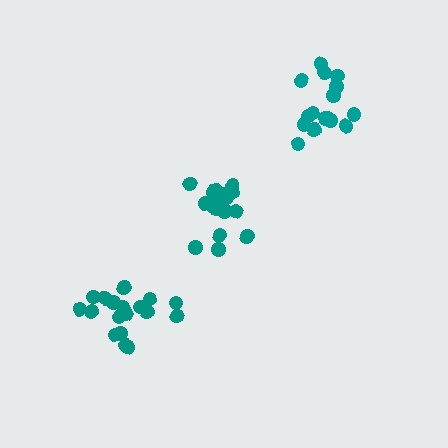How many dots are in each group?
Group 1: 19 dots, Group 2: 16 dots, Group 3: 17 dots (52 total).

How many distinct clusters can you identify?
There are 3 distinct clusters.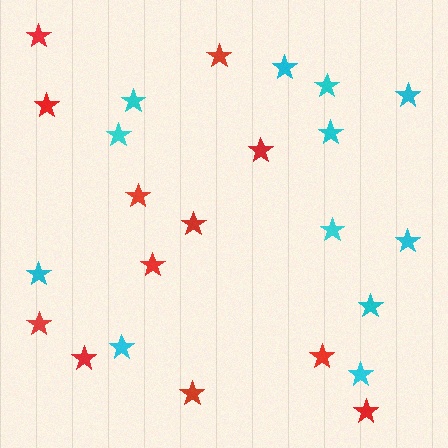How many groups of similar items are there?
There are 2 groups: one group of red stars (12) and one group of cyan stars (12).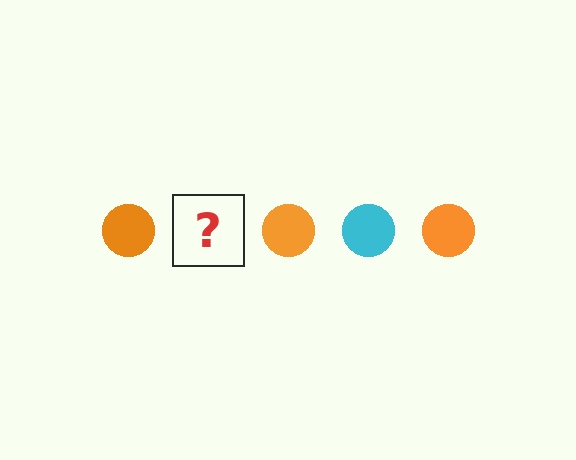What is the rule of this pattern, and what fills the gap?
The rule is that the pattern cycles through orange, cyan circles. The gap should be filled with a cyan circle.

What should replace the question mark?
The question mark should be replaced with a cyan circle.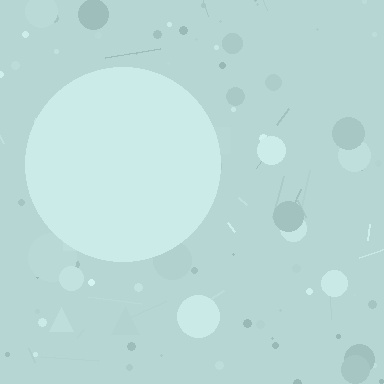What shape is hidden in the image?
A circle is hidden in the image.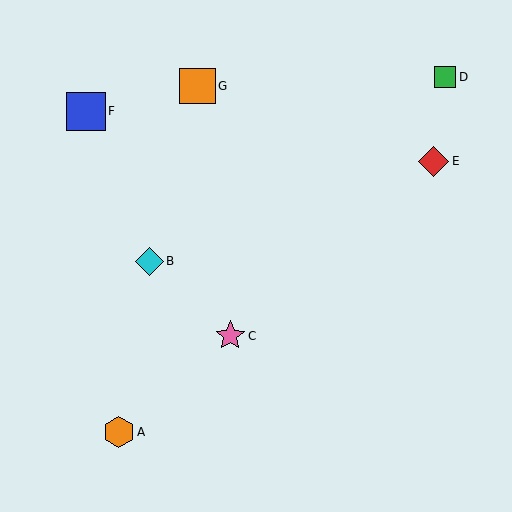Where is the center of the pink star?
The center of the pink star is at (230, 336).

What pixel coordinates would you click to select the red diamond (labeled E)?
Click at (434, 161) to select the red diamond E.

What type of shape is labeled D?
Shape D is a green square.